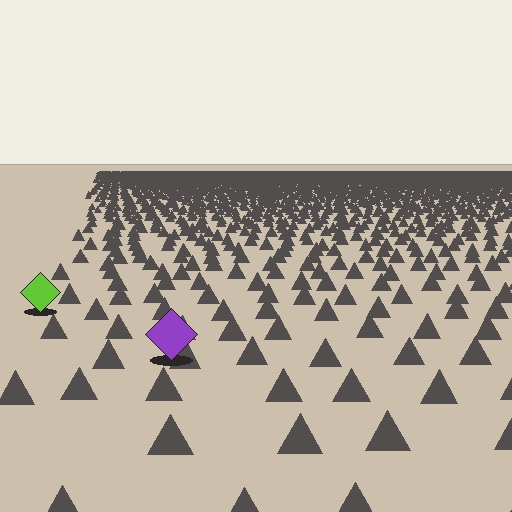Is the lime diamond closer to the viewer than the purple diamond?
No. The purple diamond is closer — you can tell from the texture gradient: the ground texture is coarser near it.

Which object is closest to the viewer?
The purple diamond is closest. The texture marks near it are larger and more spread out.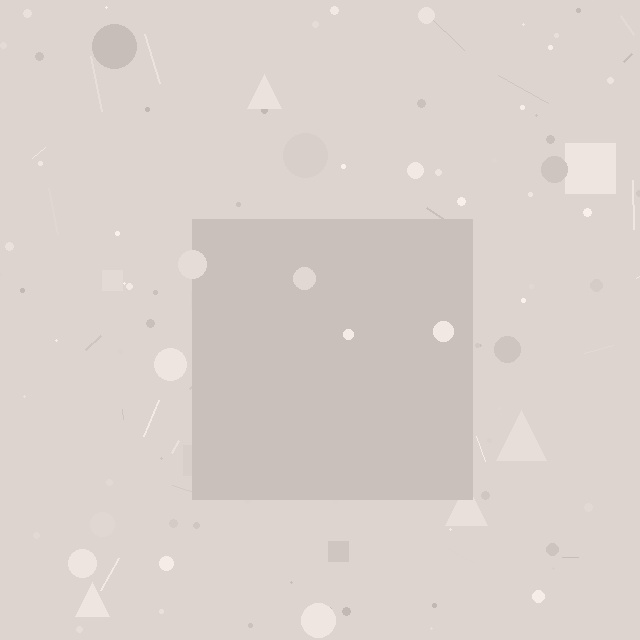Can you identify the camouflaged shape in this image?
The camouflaged shape is a square.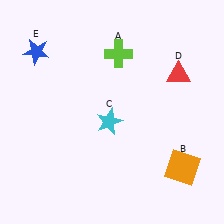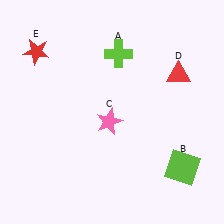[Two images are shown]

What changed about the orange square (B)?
In Image 1, B is orange. In Image 2, it changed to lime.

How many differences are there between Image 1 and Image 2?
There are 3 differences between the two images.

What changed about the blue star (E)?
In Image 1, E is blue. In Image 2, it changed to red.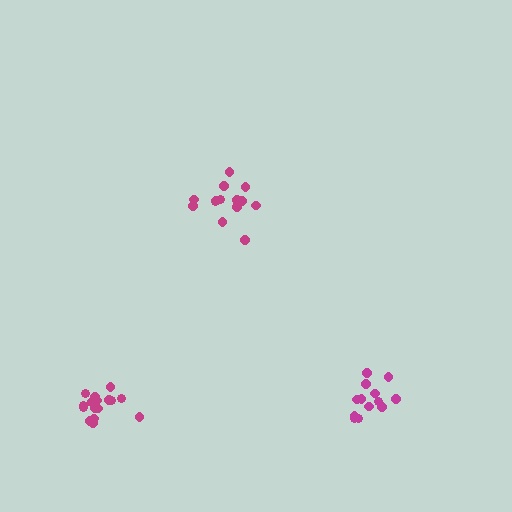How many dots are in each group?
Group 1: 15 dots, Group 2: 13 dots, Group 3: 17 dots (45 total).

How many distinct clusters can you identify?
There are 3 distinct clusters.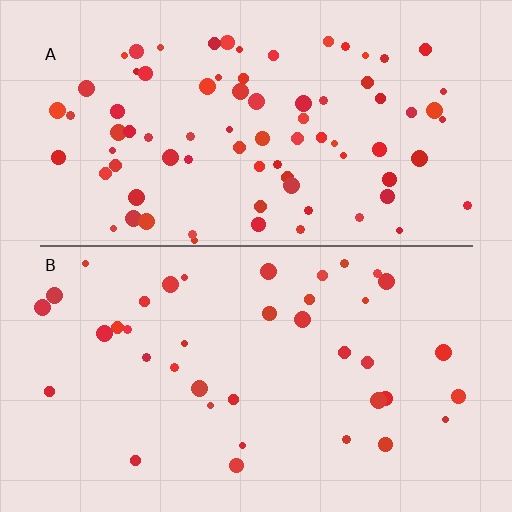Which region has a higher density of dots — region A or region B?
A (the top).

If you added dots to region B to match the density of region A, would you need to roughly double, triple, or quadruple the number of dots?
Approximately double.